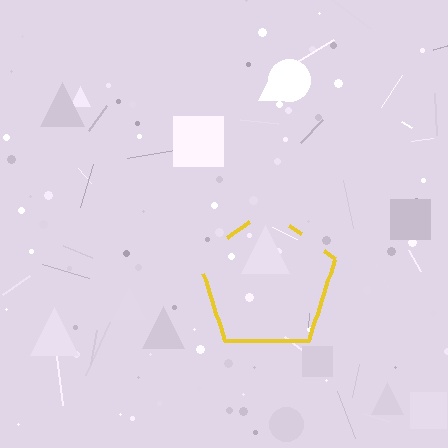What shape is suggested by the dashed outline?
The dashed outline suggests a pentagon.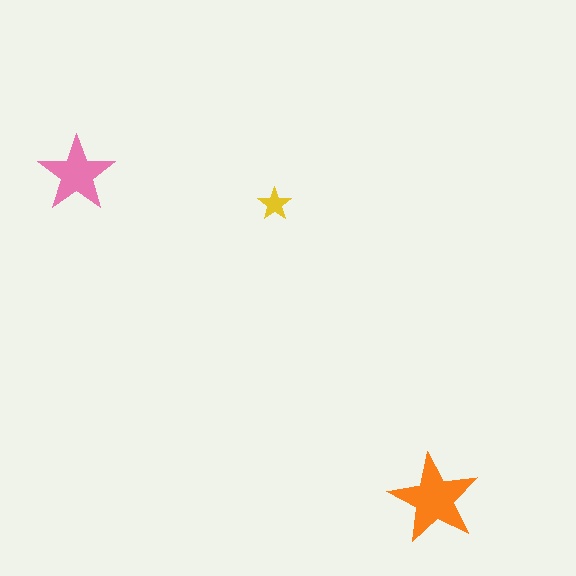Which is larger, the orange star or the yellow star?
The orange one.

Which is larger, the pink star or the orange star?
The orange one.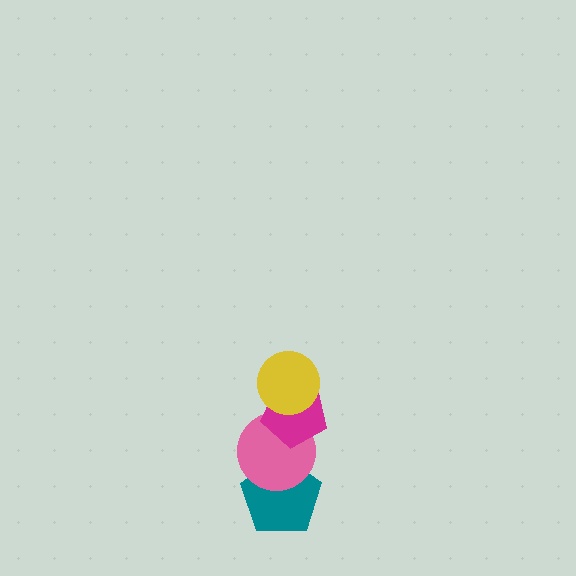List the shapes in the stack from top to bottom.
From top to bottom: the yellow circle, the magenta pentagon, the pink circle, the teal pentagon.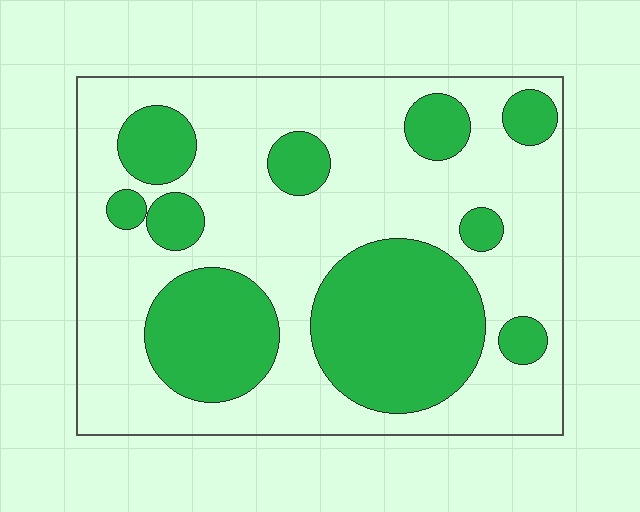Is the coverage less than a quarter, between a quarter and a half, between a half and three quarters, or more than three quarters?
Between a quarter and a half.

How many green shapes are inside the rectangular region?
10.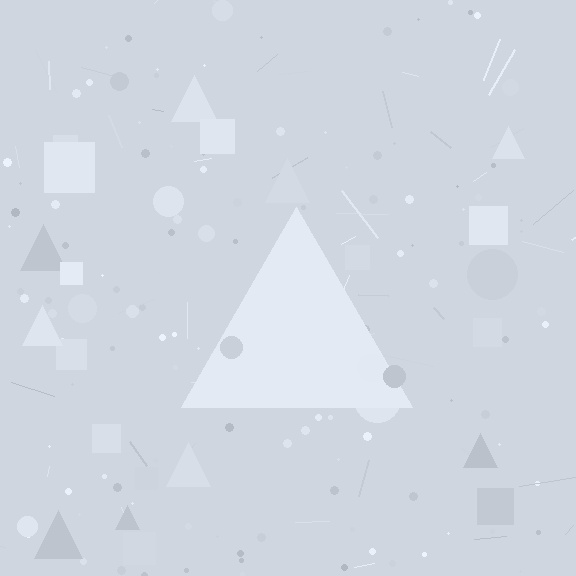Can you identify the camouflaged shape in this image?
The camouflaged shape is a triangle.